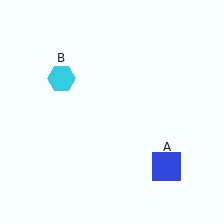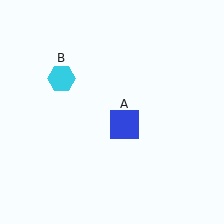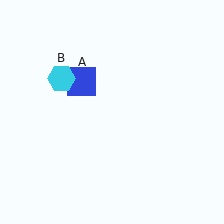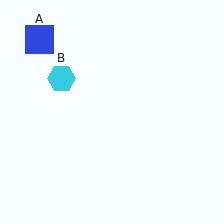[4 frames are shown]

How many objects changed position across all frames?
1 object changed position: blue square (object A).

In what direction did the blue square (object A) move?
The blue square (object A) moved up and to the left.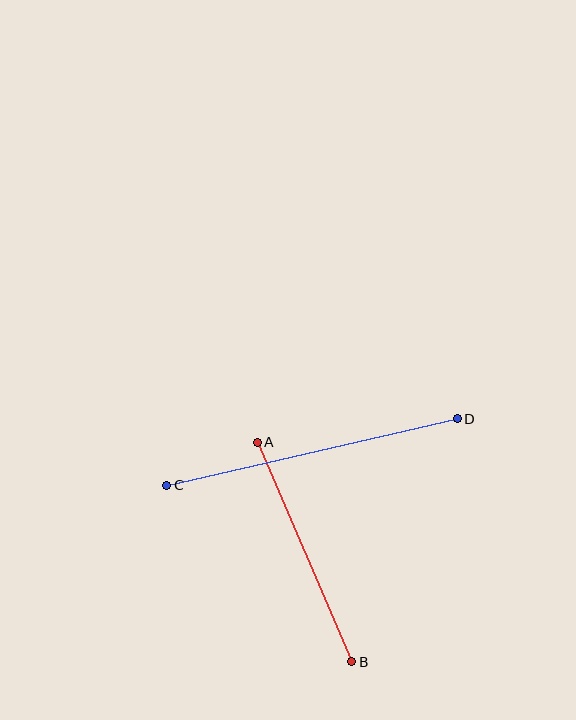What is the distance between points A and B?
The distance is approximately 239 pixels.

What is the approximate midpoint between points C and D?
The midpoint is at approximately (312, 452) pixels.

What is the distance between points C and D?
The distance is approximately 298 pixels.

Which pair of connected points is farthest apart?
Points C and D are farthest apart.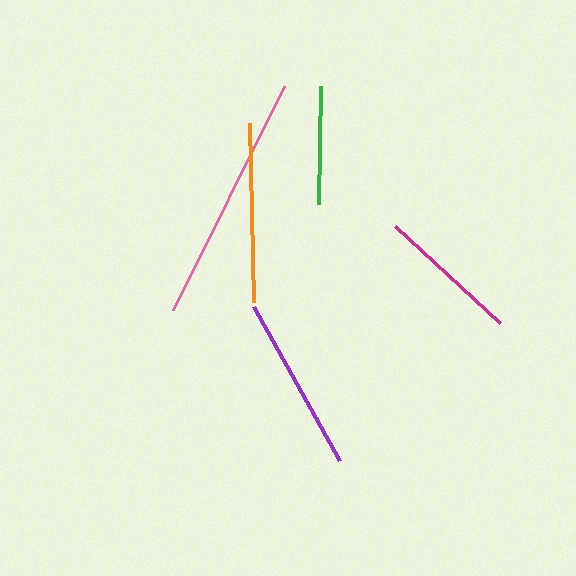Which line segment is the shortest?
The green line is the shortest at approximately 118 pixels.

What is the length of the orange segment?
The orange segment is approximately 179 pixels long.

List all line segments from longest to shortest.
From longest to shortest: pink, orange, purple, magenta, green.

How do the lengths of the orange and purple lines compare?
The orange and purple lines are approximately the same length.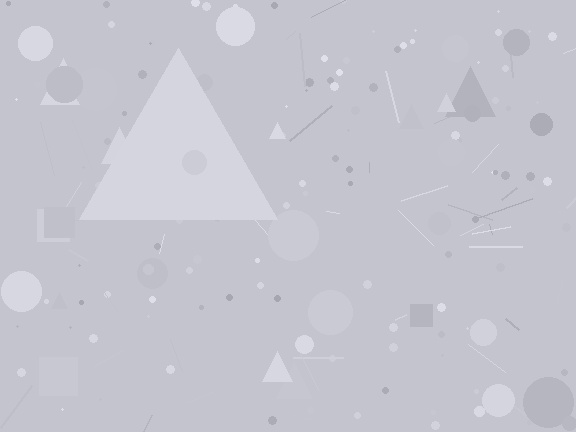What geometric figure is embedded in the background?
A triangle is embedded in the background.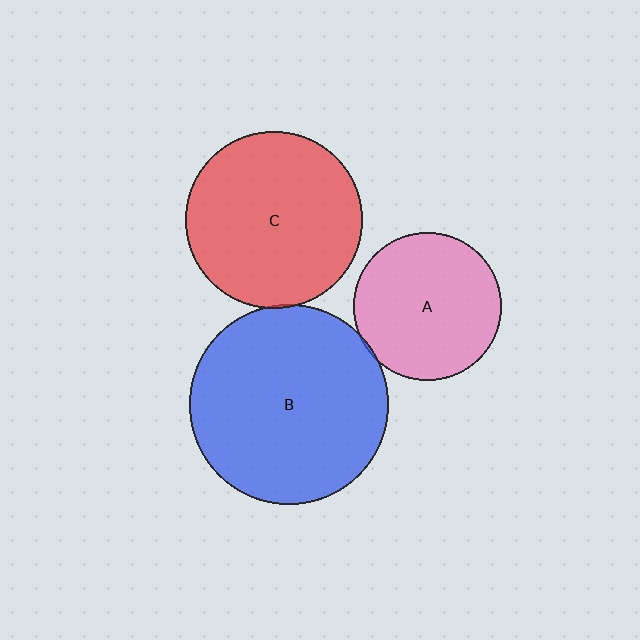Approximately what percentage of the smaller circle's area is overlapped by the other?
Approximately 5%.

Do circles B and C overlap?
Yes.